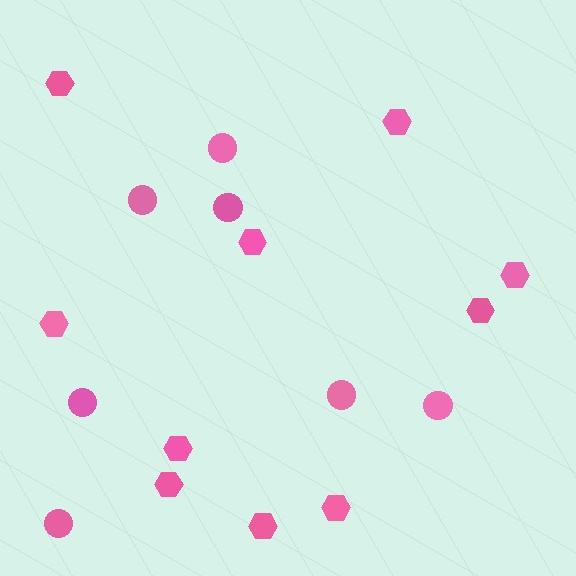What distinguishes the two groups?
There are 2 groups: one group of circles (7) and one group of hexagons (10).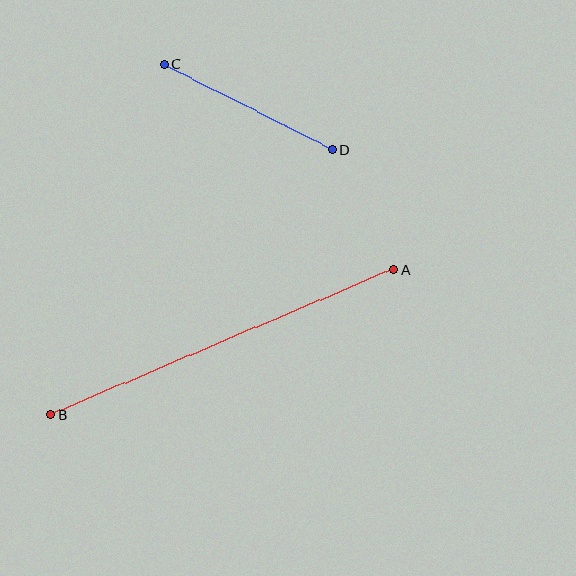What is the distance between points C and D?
The distance is approximately 188 pixels.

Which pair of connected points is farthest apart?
Points A and B are farthest apart.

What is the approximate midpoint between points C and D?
The midpoint is at approximately (249, 107) pixels.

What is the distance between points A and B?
The distance is approximately 373 pixels.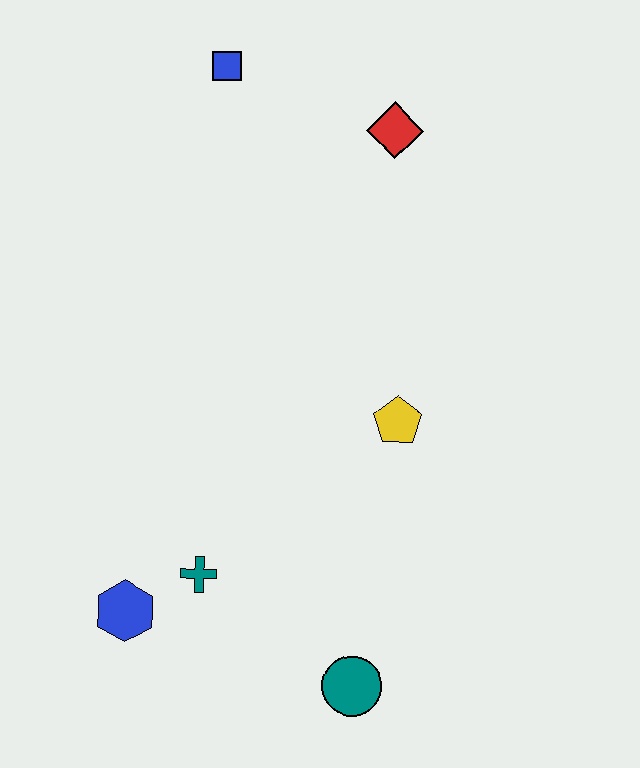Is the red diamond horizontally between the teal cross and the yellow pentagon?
Yes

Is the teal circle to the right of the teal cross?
Yes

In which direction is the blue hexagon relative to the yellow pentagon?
The blue hexagon is to the left of the yellow pentagon.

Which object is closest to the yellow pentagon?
The teal cross is closest to the yellow pentagon.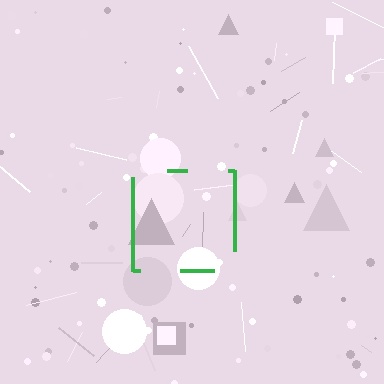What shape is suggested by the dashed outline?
The dashed outline suggests a square.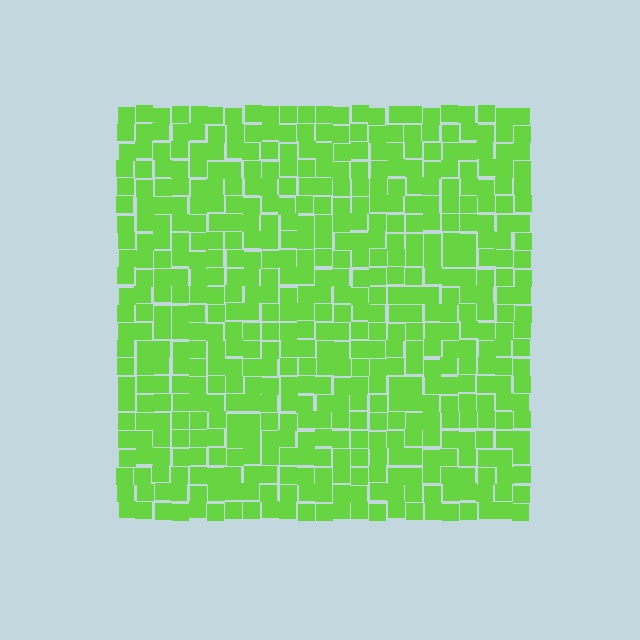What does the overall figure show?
The overall figure shows a square.